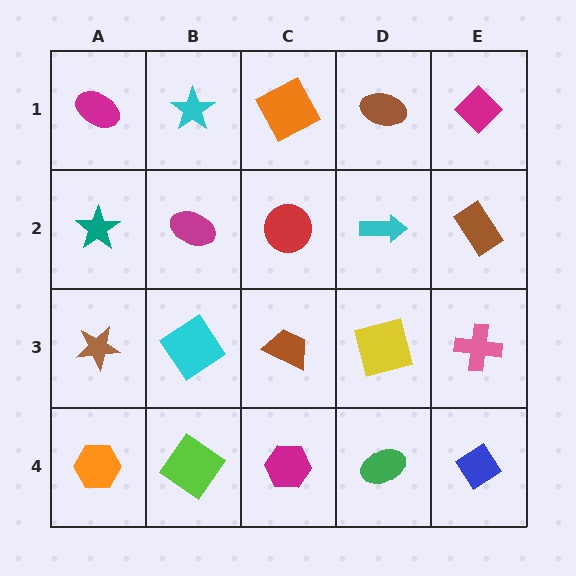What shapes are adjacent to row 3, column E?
A brown rectangle (row 2, column E), a blue diamond (row 4, column E), a yellow square (row 3, column D).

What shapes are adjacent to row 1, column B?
A magenta ellipse (row 2, column B), a magenta ellipse (row 1, column A), an orange square (row 1, column C).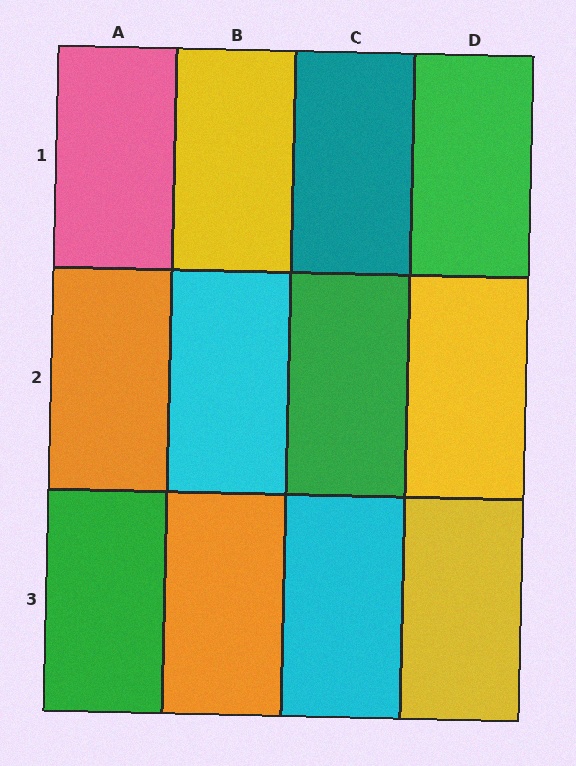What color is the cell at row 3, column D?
Yellow.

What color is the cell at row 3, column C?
Cyan.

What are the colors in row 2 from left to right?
Orange, cyan, green, yellow.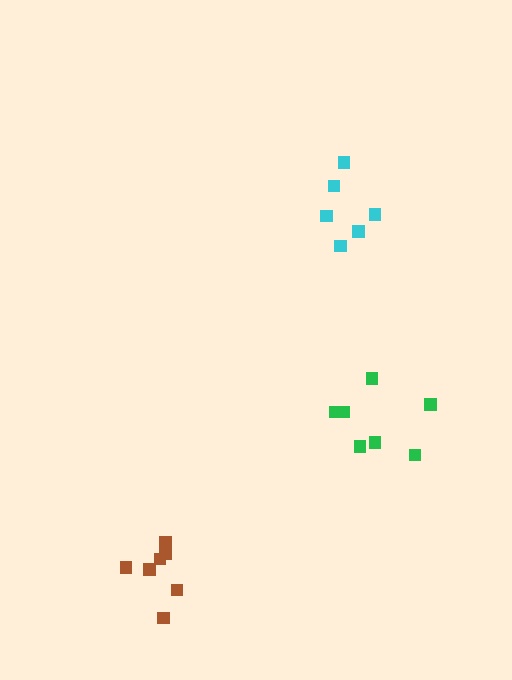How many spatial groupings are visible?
There are 3 spatial groupings.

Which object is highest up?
The cyan cluster is topmost.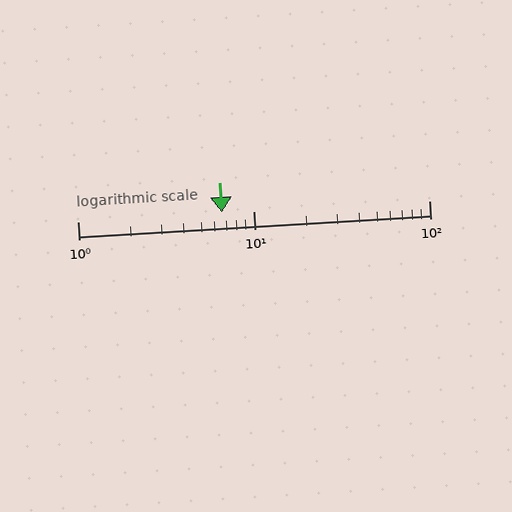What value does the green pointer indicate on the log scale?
The pointer indicates approximately 6.6.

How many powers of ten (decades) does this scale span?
The scale spans 2 decades, from 1 to 100.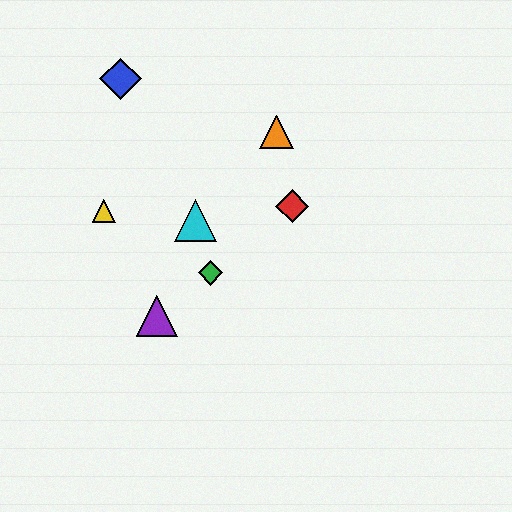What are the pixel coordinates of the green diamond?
The green diamond is at (210, 273).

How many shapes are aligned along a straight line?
3 shapes (the red diamond, the green diamond, the purple triangle) are aligned along a straight line.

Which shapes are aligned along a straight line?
The red diamond, the green diamond, the purple triangle are aligned along a straight line.